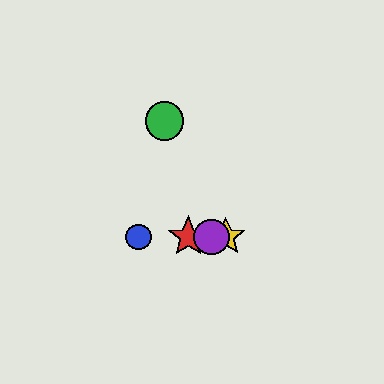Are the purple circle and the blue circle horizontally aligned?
Yes, both are at y≈237.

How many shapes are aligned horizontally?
4 shapes (the red star, the blue circle, the yellow star, the purple circle) are aligned horizontally.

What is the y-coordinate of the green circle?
The green circle is at y≈121.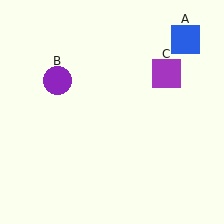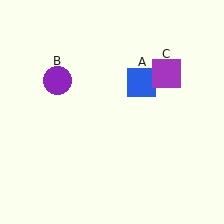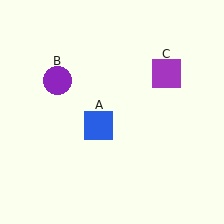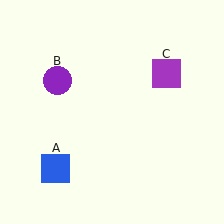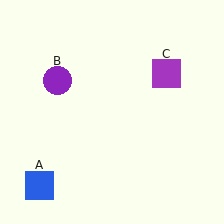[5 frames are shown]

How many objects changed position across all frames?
1 object changed position: blue square (object A).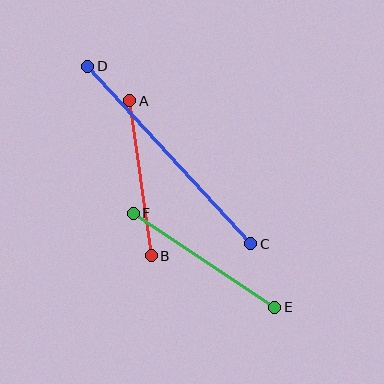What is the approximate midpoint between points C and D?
The midpoint is at approximately (169, 155) pixels.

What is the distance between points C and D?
The distance is approximately 241 pixels.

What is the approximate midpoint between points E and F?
The midpoint is at approximately (204, 260) pixels.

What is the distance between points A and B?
The distance is approximately 156 pixels.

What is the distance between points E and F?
The distance is approximately 170 pixels.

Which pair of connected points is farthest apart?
Points C and D are farthest apart.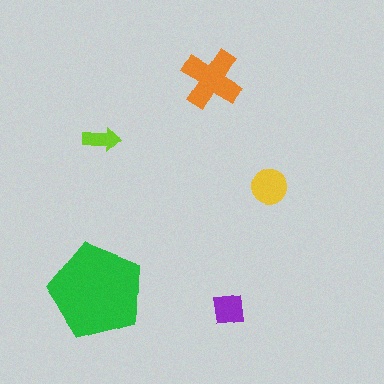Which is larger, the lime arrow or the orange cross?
The orange cross.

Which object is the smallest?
The lime arrow.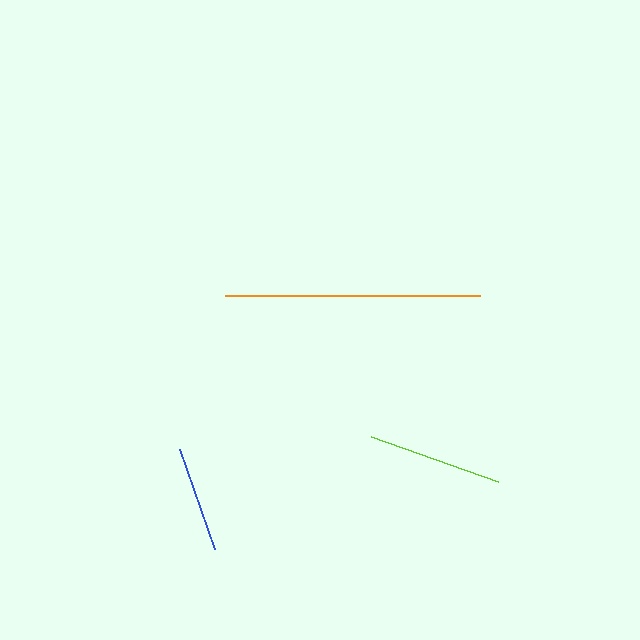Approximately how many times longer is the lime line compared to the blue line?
The lime line is approximately 1.3 times the length of the blue line.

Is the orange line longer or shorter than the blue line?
The orange line is longer than the blue line.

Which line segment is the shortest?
The blue line is the shortest at approximately 106 pixels.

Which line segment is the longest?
The orange line is the longest at approximately 254 pixels.